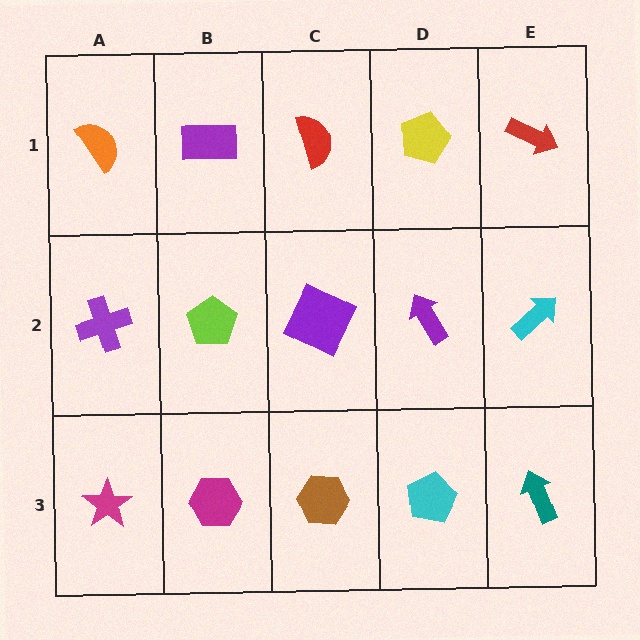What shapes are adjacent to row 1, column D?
A purple arrow (row 2, column D), a red semicircle (row 1, column C), a red arrow (row 1, column E).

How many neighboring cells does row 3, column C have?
3.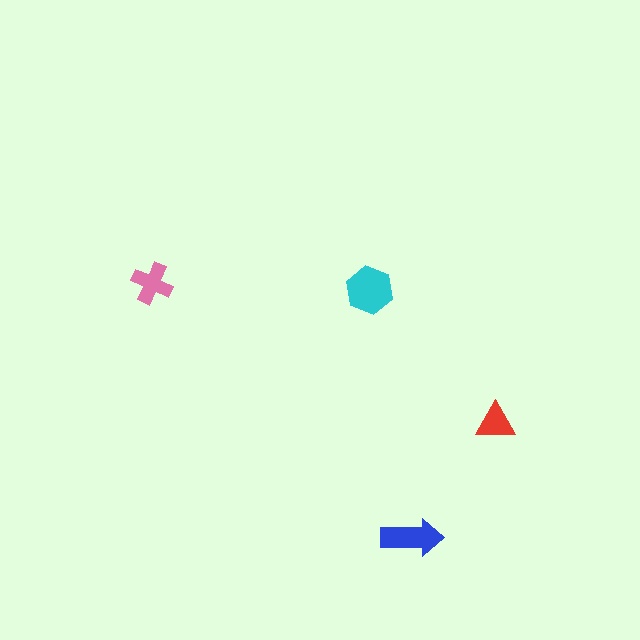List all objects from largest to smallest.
The cyan hexagon, the blue arrow, the pink cross, the red triangle.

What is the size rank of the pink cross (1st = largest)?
3rd.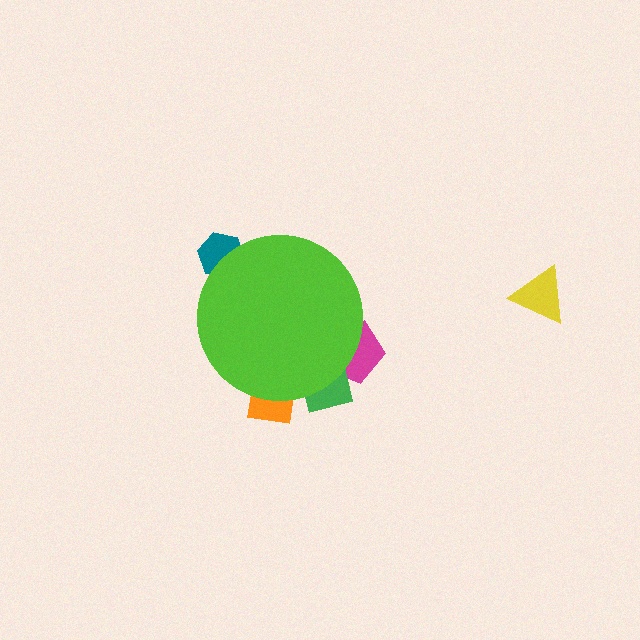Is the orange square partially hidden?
Yes, the orange square is partially hidden behind the lime circle.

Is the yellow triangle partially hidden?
No, the yellow triangle is fully visible.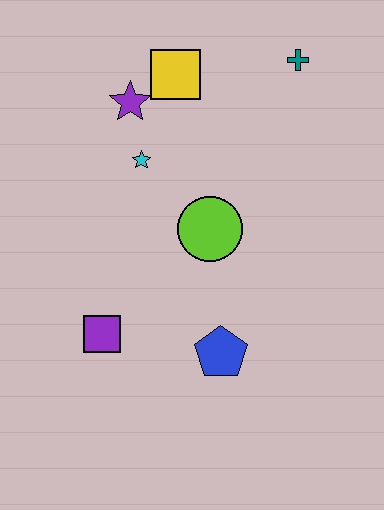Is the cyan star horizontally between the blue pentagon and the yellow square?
No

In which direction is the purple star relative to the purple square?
The purple star is above the purple square.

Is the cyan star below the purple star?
Yes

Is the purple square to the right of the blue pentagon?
No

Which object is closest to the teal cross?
The yellow square is closest to the teal cross.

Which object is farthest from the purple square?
The teal cross is farthest from the purple square.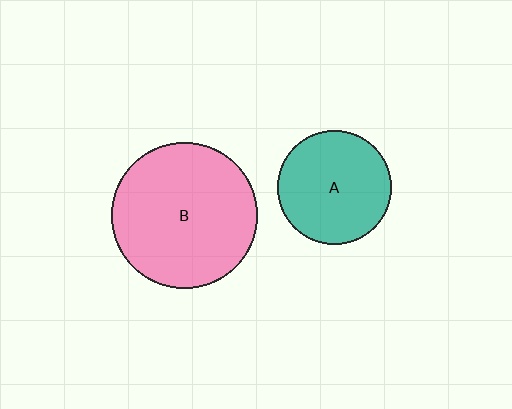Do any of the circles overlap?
No, none of the circles overlap.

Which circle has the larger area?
Circle B (pink).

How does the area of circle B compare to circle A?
Approximately 1.6 times.